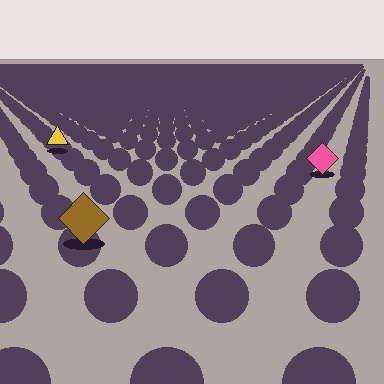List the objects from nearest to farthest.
From nearest to farthest: the brown diamond, the pink diamond, the yellow triangle.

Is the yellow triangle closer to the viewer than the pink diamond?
No. The pink diamond is closer — you can tell from the texture gradient: the ground texture is coarser near it.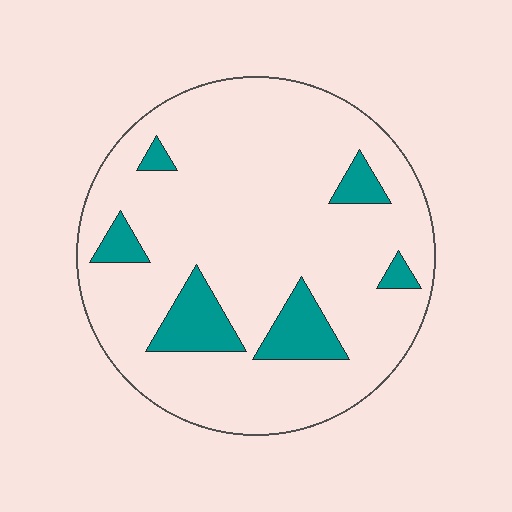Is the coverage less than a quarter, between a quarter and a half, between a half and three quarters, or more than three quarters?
Less than a quarter.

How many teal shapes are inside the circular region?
6.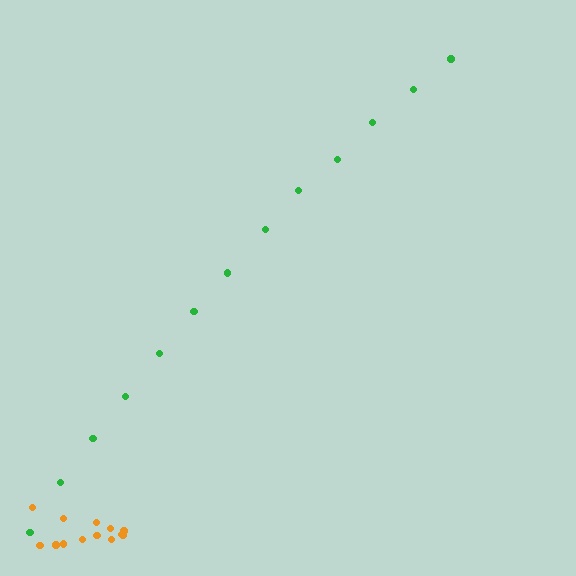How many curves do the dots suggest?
There are 2 distinct paths.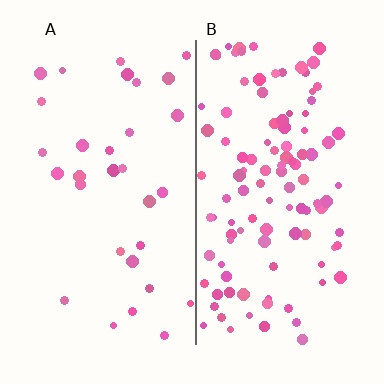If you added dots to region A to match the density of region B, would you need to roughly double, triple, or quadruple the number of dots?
Approximately quadruple.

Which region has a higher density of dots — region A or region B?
B (the right).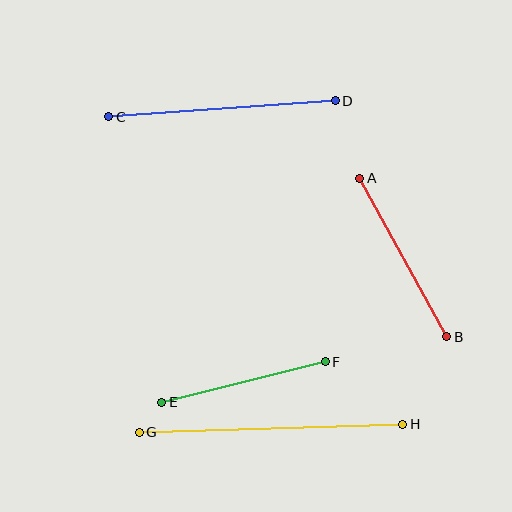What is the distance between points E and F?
The distance is approximately 168 pixels.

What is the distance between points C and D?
The distance is approximately 227 pixels.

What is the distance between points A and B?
The distance is approximately 180 pixels.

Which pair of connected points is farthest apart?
Points G and H are farthest apart.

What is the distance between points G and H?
The distance is approximately 264 pixels.